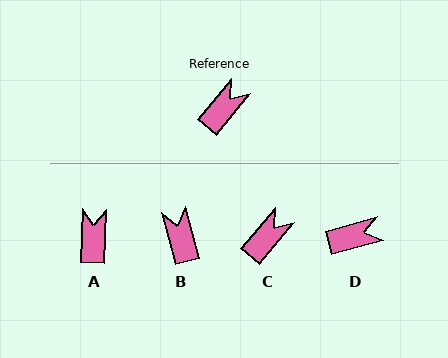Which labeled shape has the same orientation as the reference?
C.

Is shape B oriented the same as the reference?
No, it is off by about 54 degrees.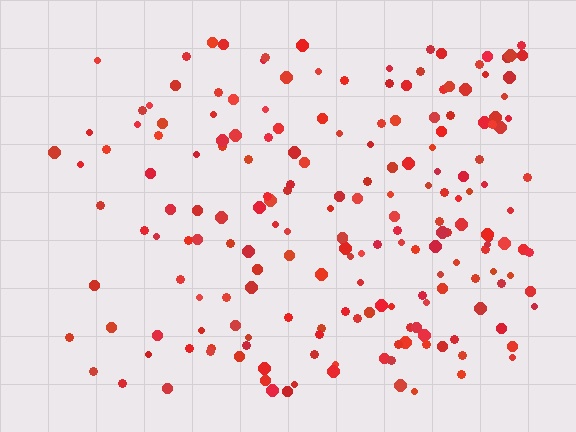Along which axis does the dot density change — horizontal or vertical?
Horizontal.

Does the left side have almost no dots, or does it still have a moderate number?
Still a moderate number, just noticeably fewer than the right.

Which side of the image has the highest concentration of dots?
The right.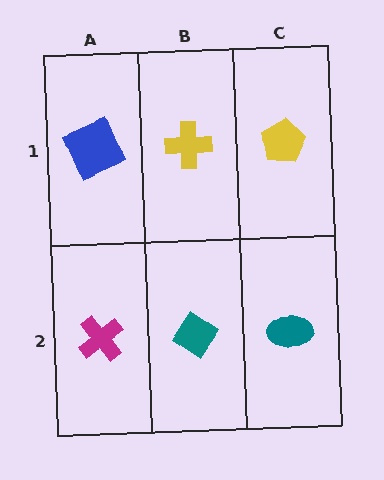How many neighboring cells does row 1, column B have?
3.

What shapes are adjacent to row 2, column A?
A blue square (row 1, column A), a teal diamond (row 2, column B).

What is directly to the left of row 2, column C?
A teal diamond.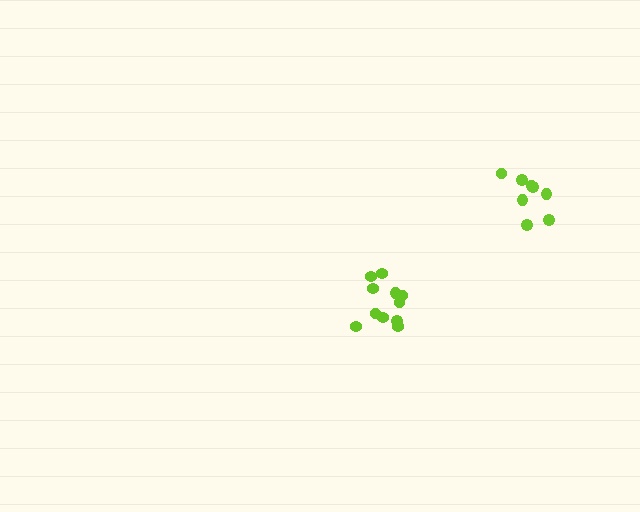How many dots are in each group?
Group 1: 11 dots, Group 2: 8 dots (19 total).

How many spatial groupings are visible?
There are 2 spatial groupings.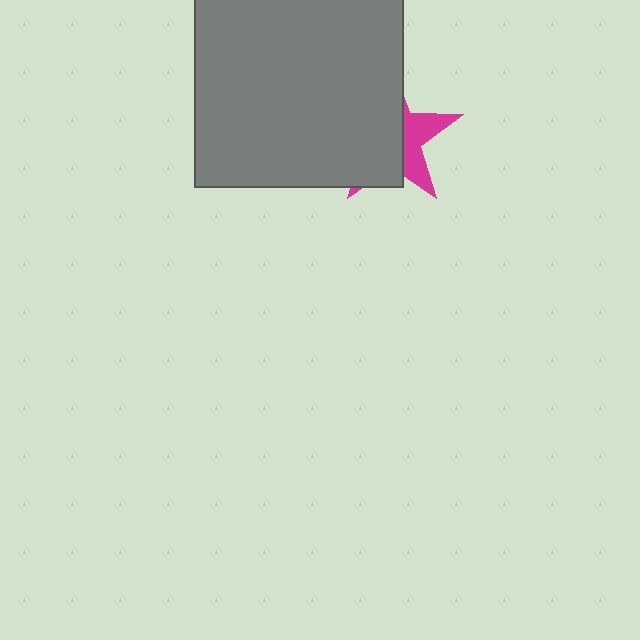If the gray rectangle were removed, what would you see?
You would see the complete magenta star.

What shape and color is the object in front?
The object in front is a gray rectangle.